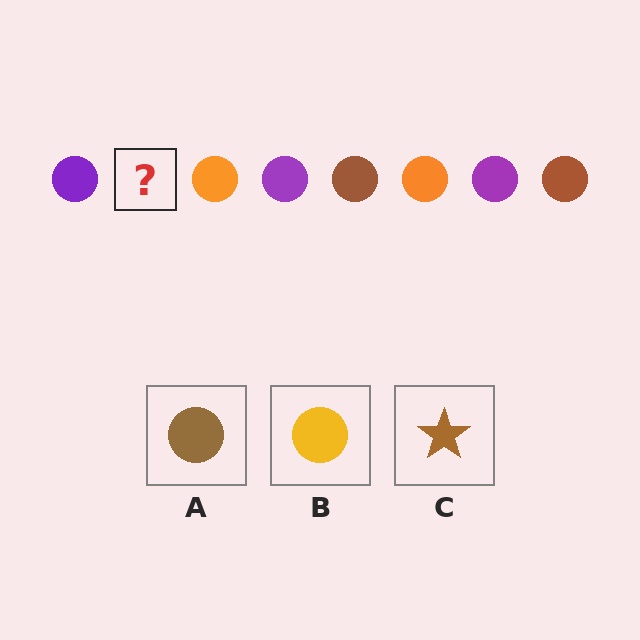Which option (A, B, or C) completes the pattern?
A.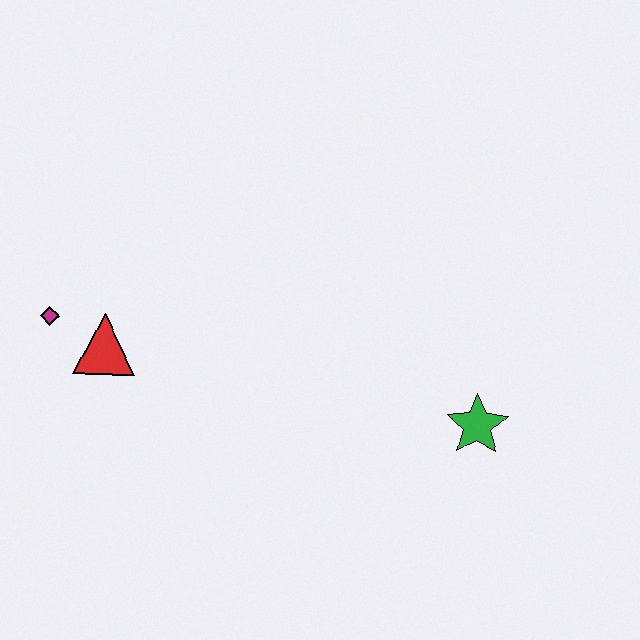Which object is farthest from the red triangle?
The green star is farthest from the red triangle.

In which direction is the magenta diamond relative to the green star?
The magenta diamond is to the left of the green star.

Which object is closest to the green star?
The red triangle is closest to the green star.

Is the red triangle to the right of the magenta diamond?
Yes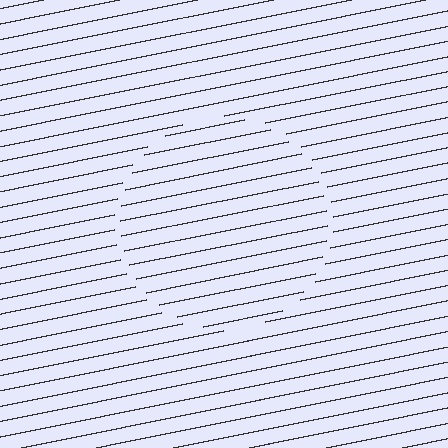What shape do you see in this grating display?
An illusory circle. The interior of the shape contains the same grating, shifted by half a period — the contour is defined by the phase discontinuity where line-ends from the inner and outer gratings abut.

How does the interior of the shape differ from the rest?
The interior of the shape contains the same grating, shifted by half a period — the contour is defined by the phase discontinuity where line-ends from the inner and outer gratings abut.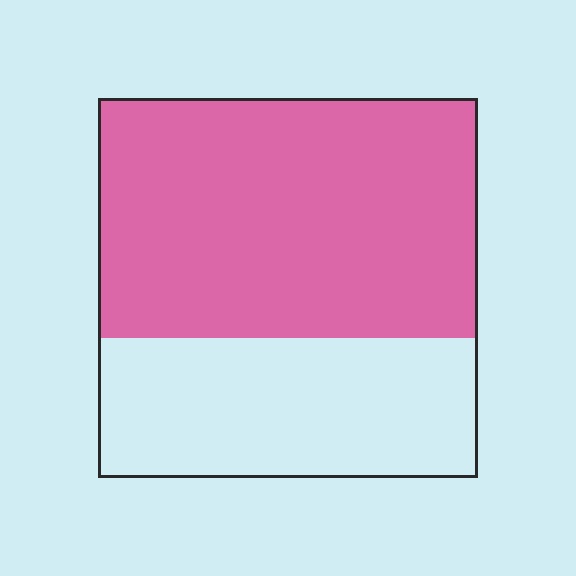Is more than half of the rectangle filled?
Yes.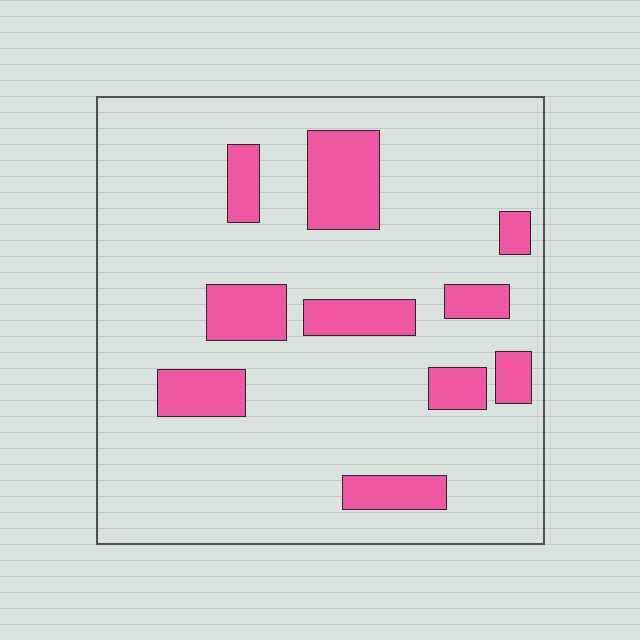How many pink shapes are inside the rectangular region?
10.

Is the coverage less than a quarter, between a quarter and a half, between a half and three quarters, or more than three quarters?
Less than a quarter.